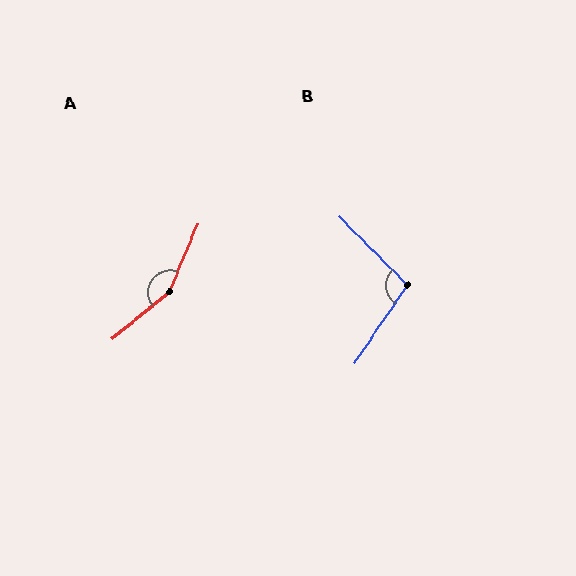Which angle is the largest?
A, at approximately 152 degrees.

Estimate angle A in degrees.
Approximately 152 degrees.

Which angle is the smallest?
B, at approximately 101 degrees.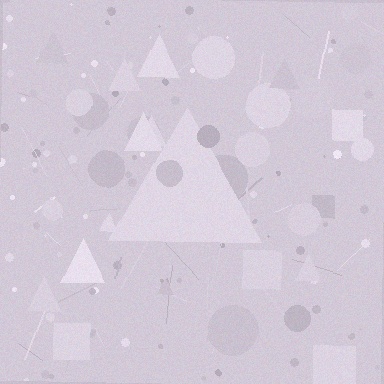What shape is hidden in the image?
A triangle is hidden in the image.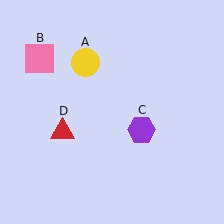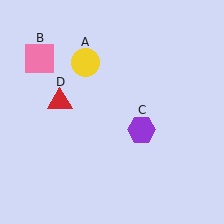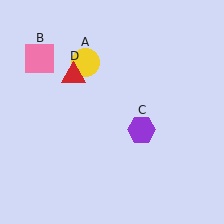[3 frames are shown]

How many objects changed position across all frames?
1 object changed position: red triangle (object D).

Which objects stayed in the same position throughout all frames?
Yellow circle (object A) and pink square (object B) and purple hexagon (object C) remained stationary.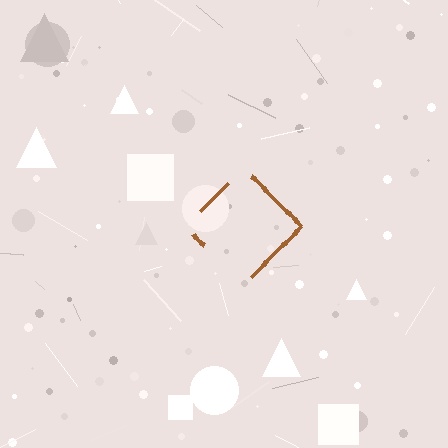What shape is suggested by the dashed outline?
The dashed outline suggests a diamond.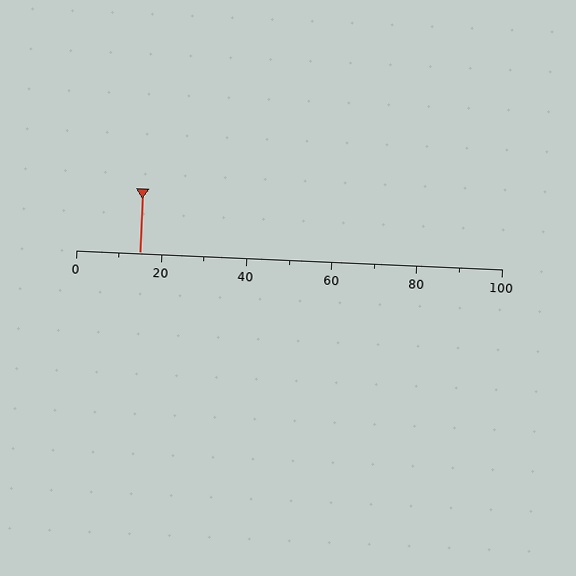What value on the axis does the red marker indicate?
The marker indicates approximately 15.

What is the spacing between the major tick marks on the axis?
The major ticks are spaced 20 apart.